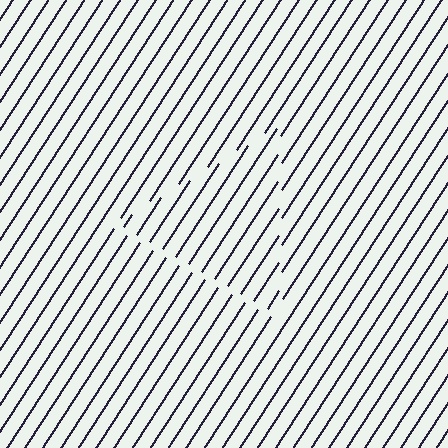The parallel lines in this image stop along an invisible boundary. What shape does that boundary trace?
An illusory triangle. The interior of the shape contains the same grating, shifted by half a period — the contour is defined by the phase discontinuity where line-ends from the inner and outer gratings abut.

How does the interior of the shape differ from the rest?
The interior of the shape contains the same grating, shifted by half a period — the contour is defined by the phase discontinuity where line-ends from the inner and outer gratings abut.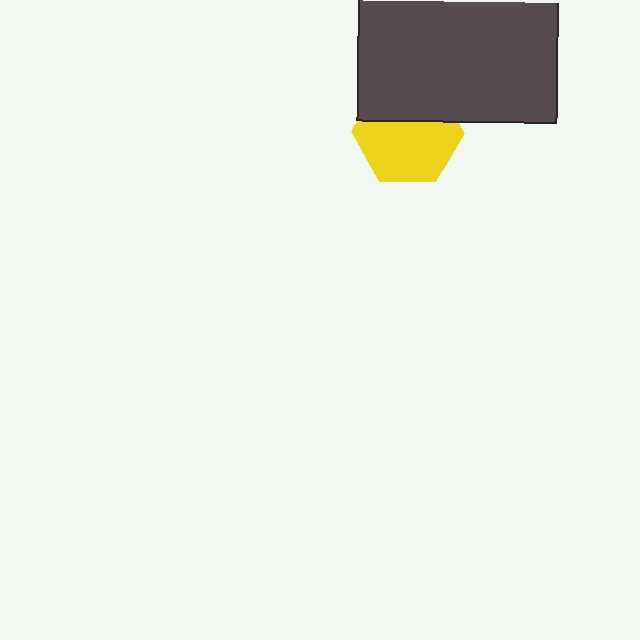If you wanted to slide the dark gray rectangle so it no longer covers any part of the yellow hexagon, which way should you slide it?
Slide it up — that is the most direct way to separate the two shapes.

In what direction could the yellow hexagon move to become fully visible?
The yellow hexagon could move down. That would shift it out from behind the dark gray rectangle entirely.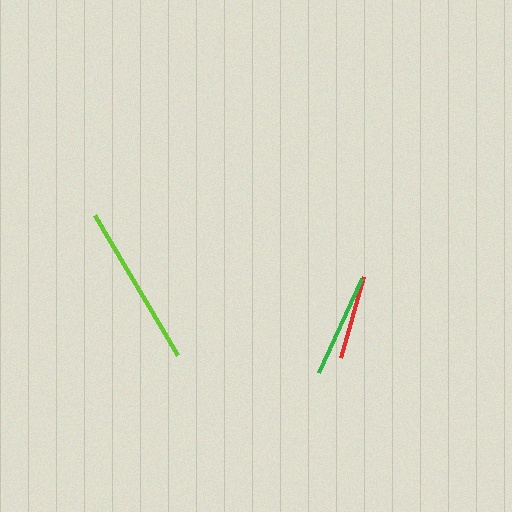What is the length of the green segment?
The green segment is approximately 104 pixels long.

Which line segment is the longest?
The lime line is the longest at approximately 162 pixels.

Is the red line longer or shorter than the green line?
The green line is longer than the red line.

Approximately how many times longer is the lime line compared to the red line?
The lime line is approximately 1.9 times the length of the red line.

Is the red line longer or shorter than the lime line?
The lime line is longer than the red line.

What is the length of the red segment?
The red segment is approximately 84 pixels long.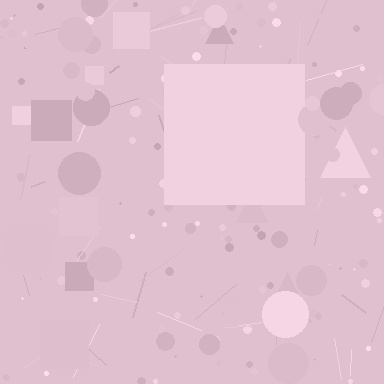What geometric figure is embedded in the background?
A square is embedded in the background.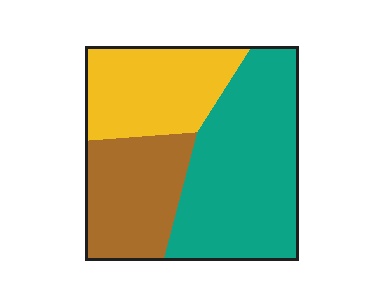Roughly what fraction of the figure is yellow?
Yellow covers around 25% of the figure.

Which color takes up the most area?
Teal, at roughly 45%.